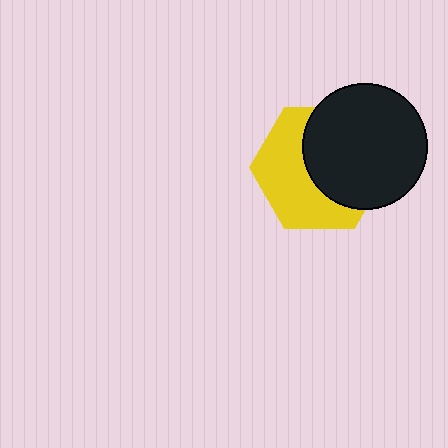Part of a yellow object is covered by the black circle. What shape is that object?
It is a hexagon.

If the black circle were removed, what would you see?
You would see the complete yellow hexagon.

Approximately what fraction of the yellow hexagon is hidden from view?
Roughly 50% of the yellow hexagon is hidden behind the black circle.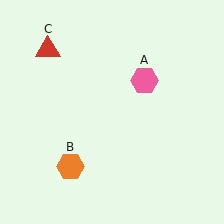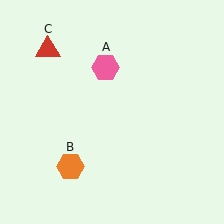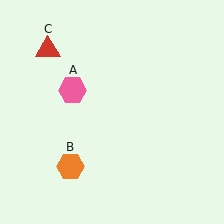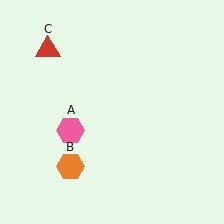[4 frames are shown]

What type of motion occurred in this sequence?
The pink hexagon (object A) rotated counterclockwise around the center of the scene.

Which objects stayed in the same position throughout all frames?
Orange hexagon (object B) and red triangle (object C) remained stationary.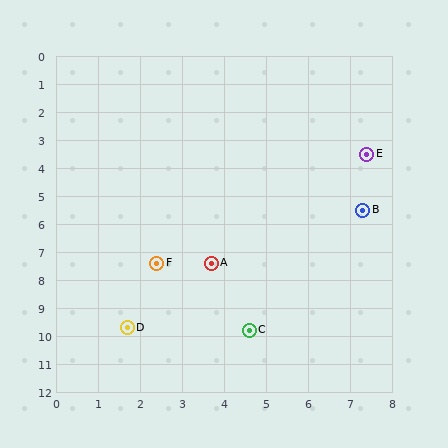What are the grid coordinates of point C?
Point C is at approximately (4.6, 9.8).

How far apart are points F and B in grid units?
Points F and B are about 5.3 grid units apart.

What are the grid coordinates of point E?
Point E is at approximately (7.4, 3.5).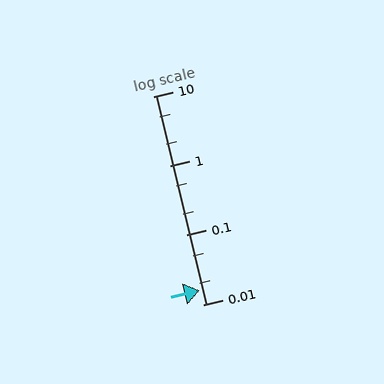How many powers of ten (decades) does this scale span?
The scale spans 3 decades, from 0.01 to 10.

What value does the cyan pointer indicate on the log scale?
The pointer indicates approximately 0.016.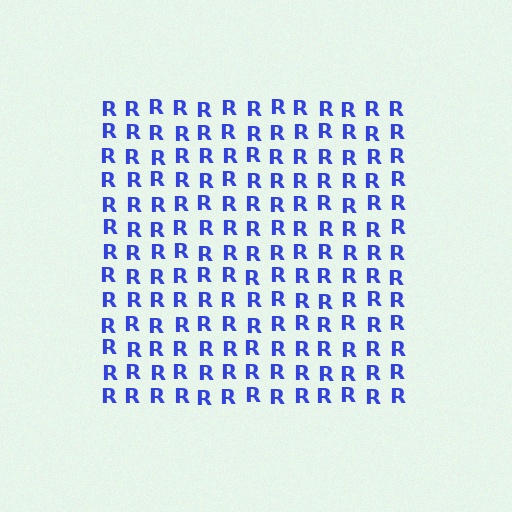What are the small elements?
The small elements are letter R's.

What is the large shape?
The large shape is a square.